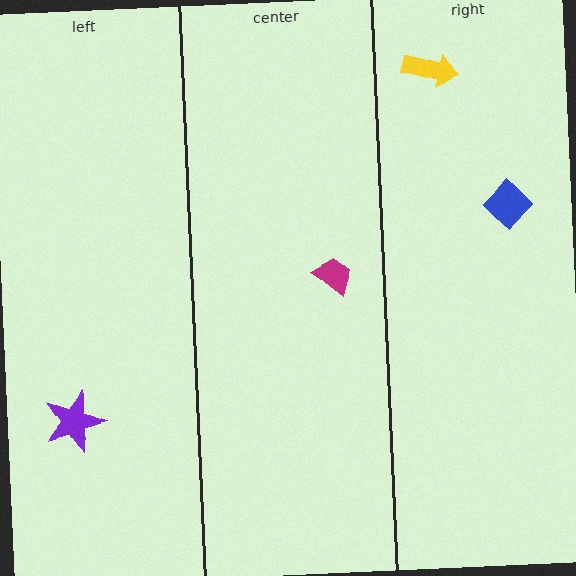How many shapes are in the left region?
1.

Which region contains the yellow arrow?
The right region.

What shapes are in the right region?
The yellow arrow, the blue diamond.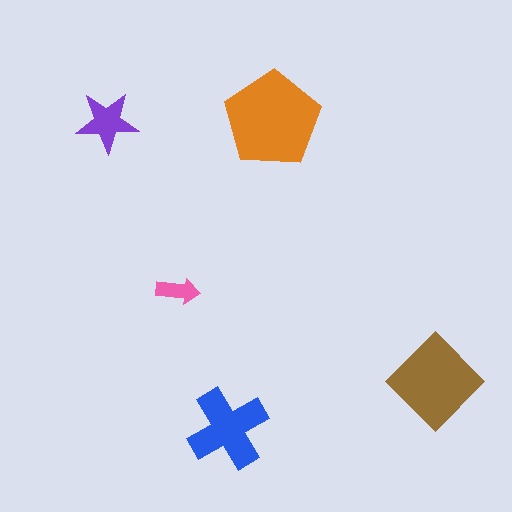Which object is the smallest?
The pink arrow.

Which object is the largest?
The orange pentagon.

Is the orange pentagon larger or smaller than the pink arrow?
Larger.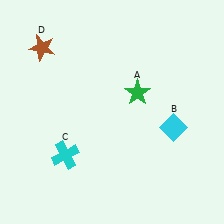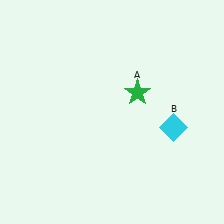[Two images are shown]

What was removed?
The brown star (D), the cyan cross (C) were removed in Image 2.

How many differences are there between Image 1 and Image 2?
There are 2 differences between the two images.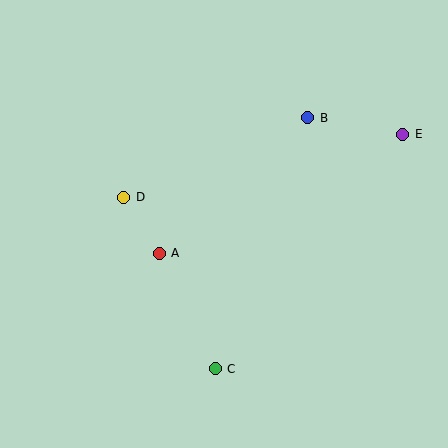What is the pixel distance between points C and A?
The distance between C and A is 128 pixels.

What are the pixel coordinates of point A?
Point A is at (159, 253).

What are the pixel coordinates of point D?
Point D is at (124, 197).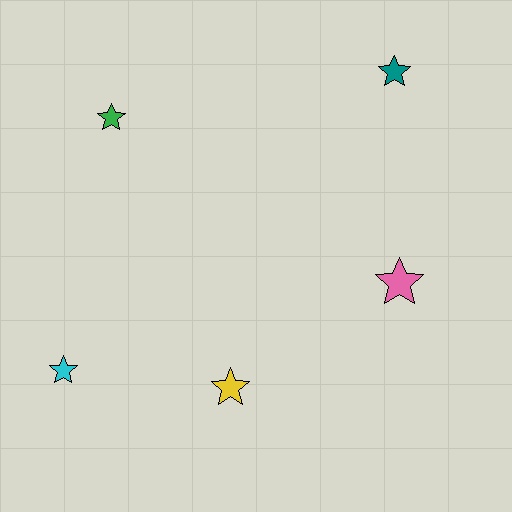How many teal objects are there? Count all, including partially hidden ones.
There is 1 teal object.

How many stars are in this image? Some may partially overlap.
There are 5 stars.